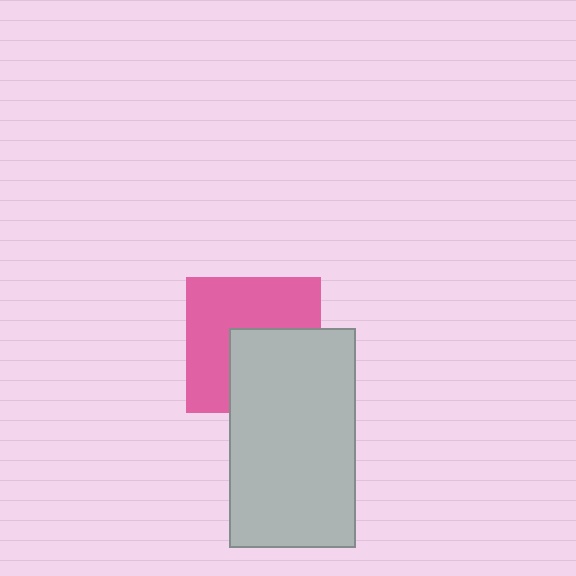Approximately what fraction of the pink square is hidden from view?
Roughly 43% of the pink square is hidden behind the light gray rectangle.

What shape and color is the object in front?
The object in front is a light gray rectangle.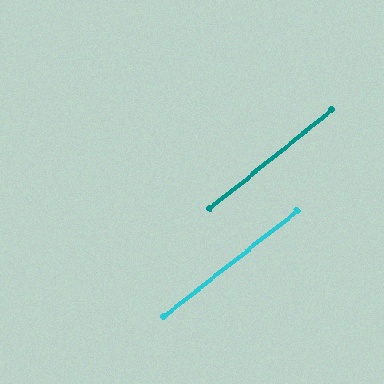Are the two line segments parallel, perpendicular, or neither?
Parallel — their directions differ by only 0.7°.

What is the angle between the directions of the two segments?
Approximately 1 degree.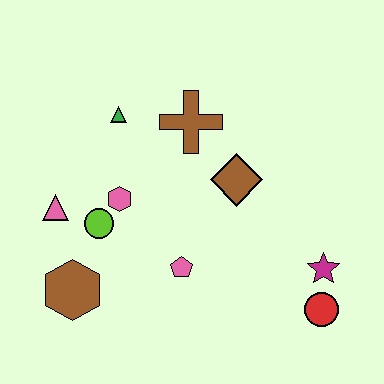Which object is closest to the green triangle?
The brown cross is closest to the green triangle.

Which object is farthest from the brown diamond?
The brown hexagon is farthest from the brown diamond.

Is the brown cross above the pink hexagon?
Yes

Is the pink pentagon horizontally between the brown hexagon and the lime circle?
No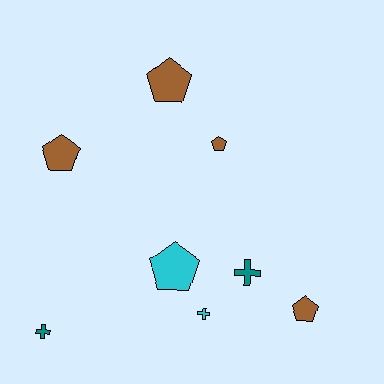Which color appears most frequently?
Brown, with 4 objects.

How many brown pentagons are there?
There are 4 brown pentagons.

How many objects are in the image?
There are 8 objects.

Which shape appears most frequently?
Pentagon, with 5 objects.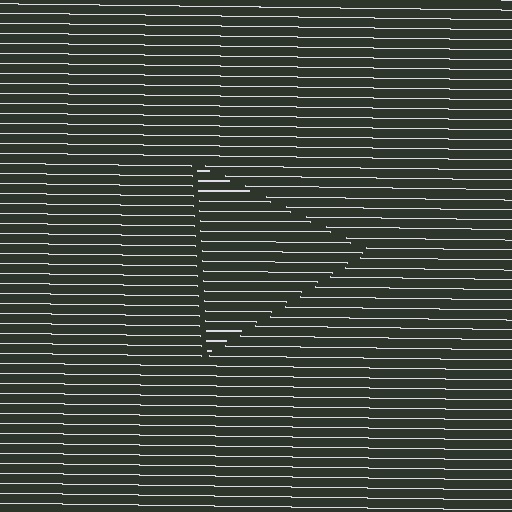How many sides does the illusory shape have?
3 sides — the line-ends trace a triangle.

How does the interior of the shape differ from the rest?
The interior of the shape contains the same grating, shifted by half a period — the contour is defined by the phase discontinuity where line-ends from the inner and outer gratings abut.